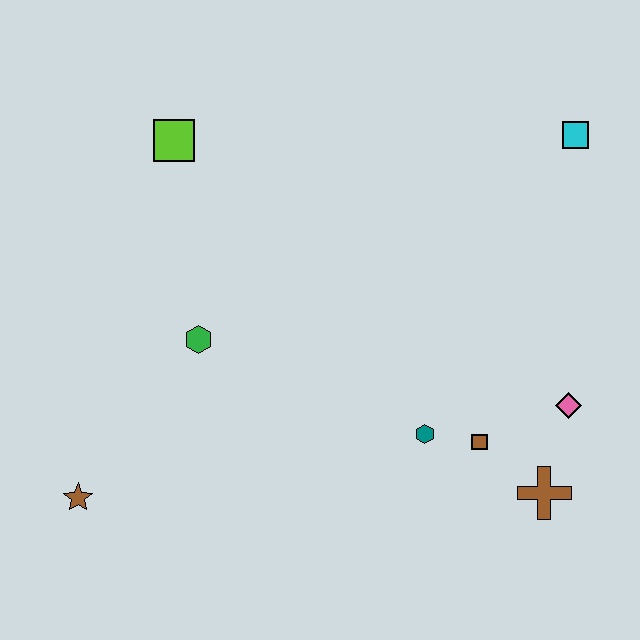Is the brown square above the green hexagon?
No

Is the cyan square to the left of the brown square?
No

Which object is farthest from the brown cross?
The lime square is farthest from the brown cross.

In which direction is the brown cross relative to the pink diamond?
The brown cross is below the pink diamond.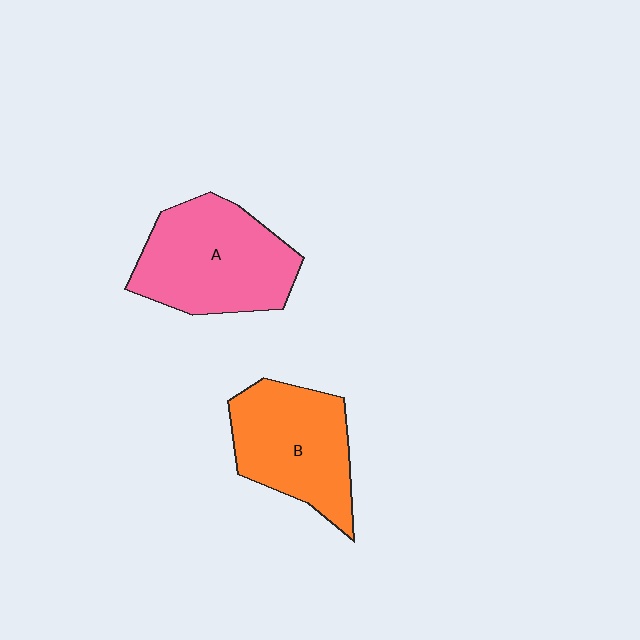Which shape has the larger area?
Shape A (pink).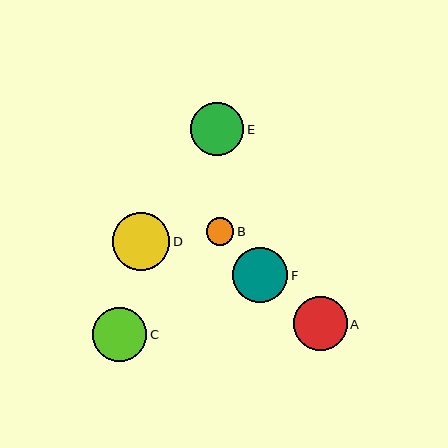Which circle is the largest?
Circle D is the largest with a size of approximately 57 pixels.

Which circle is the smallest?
Circle B is the smallest with a size of approximately 27 pixels.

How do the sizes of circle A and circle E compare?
Circle A and circle E are approximately the same size.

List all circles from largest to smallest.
From largest to smallest: D, F, C, A, E, B.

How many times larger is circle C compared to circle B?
Circle C is approximately 2.0 times the size of circle B.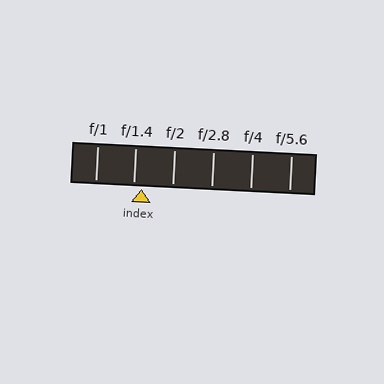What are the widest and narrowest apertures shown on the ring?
The widest aperture shown is f/1 and the narrowest is f/5.6.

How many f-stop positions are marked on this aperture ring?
There are 6 f-stop positions marked.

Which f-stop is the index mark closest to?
The index mark is closest to f/1.4.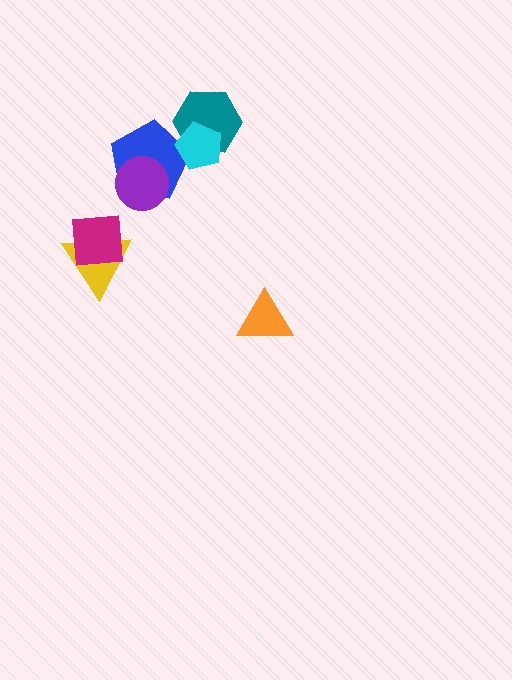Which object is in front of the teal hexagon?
The cyan pentagon is in front of the teal hexagon.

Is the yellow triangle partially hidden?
Yes, it is partially covered by another shape.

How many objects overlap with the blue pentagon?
2 objects overlap with the blue pentagon.